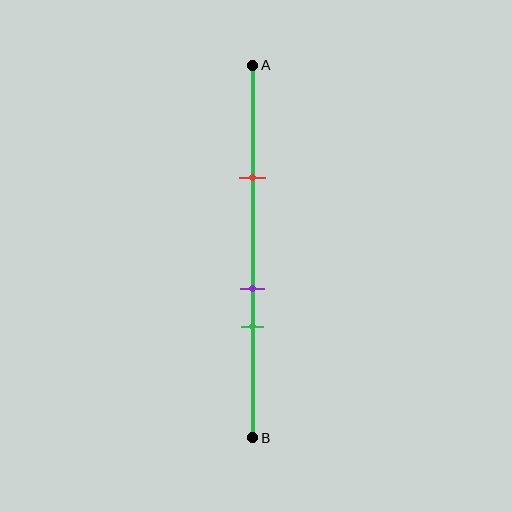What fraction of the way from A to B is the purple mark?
The purple mark is approximately 60% (0.6) of the way from A to B.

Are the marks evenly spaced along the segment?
No, the marks are not evenly spaced.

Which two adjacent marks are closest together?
The purple and green marks are the closest adjacent pair.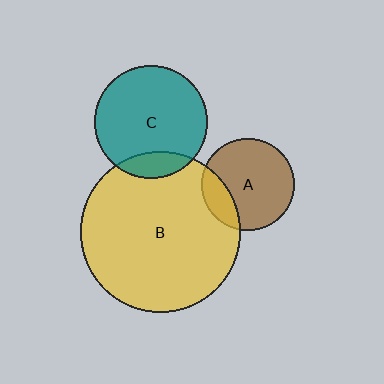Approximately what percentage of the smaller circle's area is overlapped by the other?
Approximately 20%.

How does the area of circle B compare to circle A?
Approximately 3.0 times.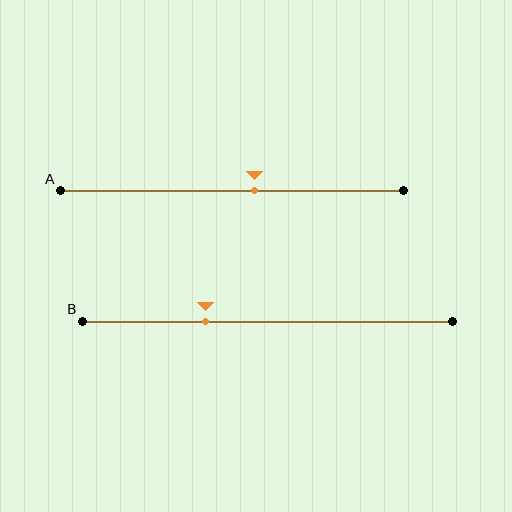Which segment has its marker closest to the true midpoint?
Segment A has its marker closest to the true midpoint.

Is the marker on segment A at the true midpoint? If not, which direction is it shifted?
No, the marker on segment A is shifted to the right by about 6% of the segment length.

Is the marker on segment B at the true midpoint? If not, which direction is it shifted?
No, the marker on segment B is shifted to the left by about 17% of the segment length.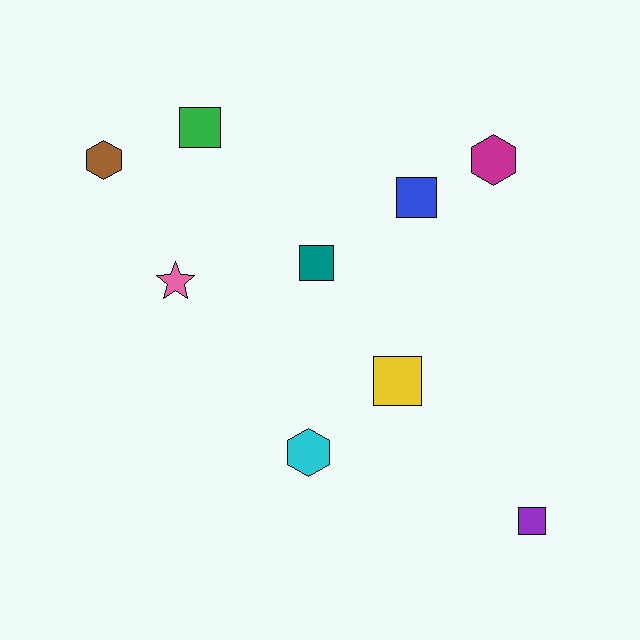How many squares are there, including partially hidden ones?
There are 5 squares.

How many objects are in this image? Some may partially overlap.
There are 9 objects.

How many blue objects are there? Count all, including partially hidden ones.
There is 1 blue object.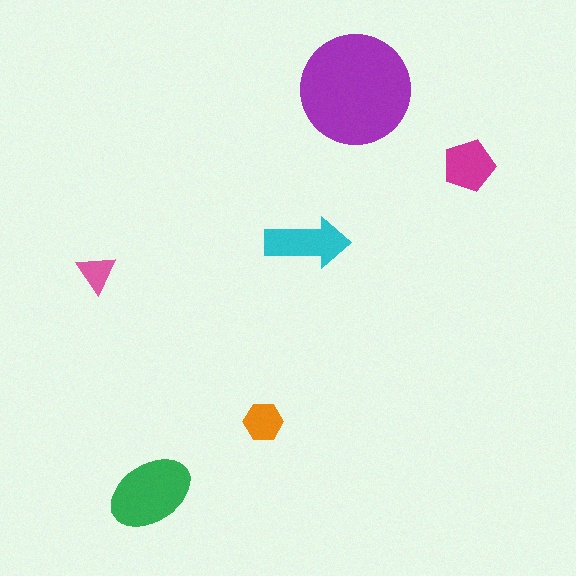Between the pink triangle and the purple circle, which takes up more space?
The purple circle.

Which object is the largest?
The purple circle.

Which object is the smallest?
The pink triangle.